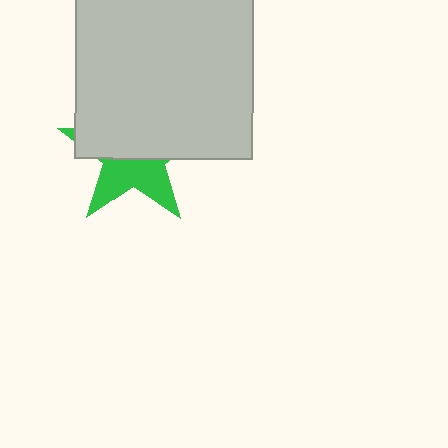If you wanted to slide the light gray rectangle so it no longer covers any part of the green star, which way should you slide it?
Slide it up — that is the most direct way to separate the two shapes.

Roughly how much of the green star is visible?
A small part of it is visible (roughly 42%).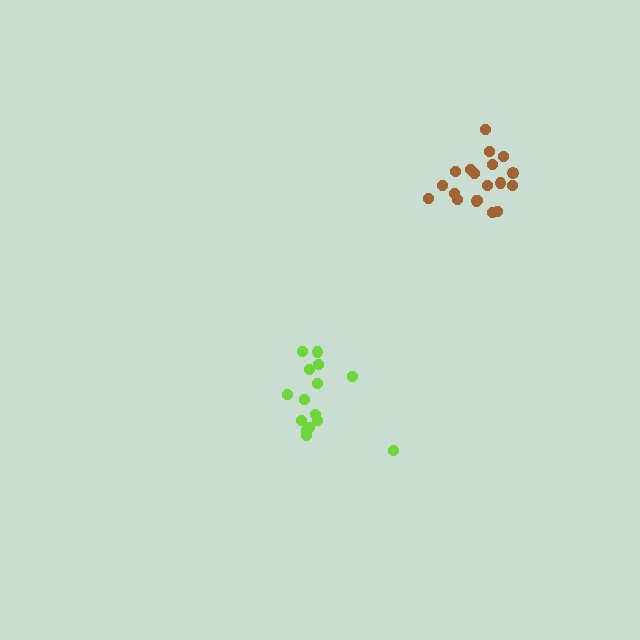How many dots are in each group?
Group 1: 19 dots, Group 2: 15 dots (34 total).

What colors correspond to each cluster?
The clusters are colored: brown, lime.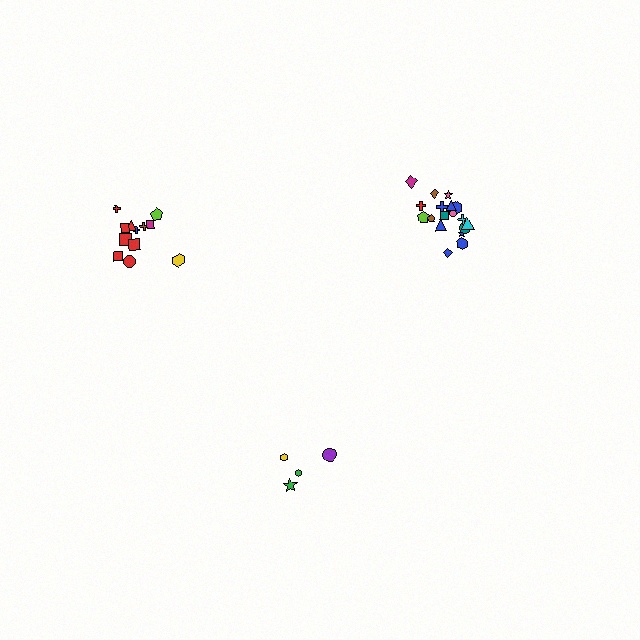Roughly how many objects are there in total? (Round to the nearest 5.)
Roughly 35 objects in total.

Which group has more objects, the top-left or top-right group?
The top-right group.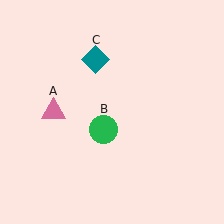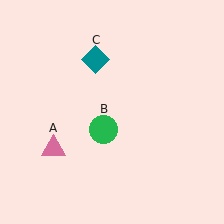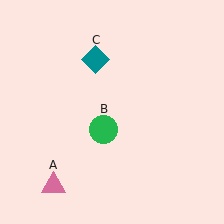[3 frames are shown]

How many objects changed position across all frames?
1 object changed position: pink triangle (object A).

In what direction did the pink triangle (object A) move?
The pink triangle (object A) moved down.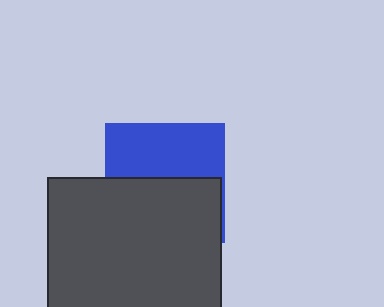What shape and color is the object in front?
The object in front is a dark gray rectangle.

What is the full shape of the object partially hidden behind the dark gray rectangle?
The partially hidden object is a blue square.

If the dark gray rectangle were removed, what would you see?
You would see the complete blue square.